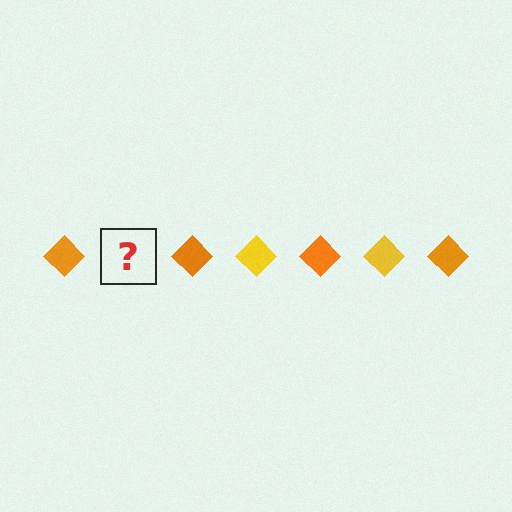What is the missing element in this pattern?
The missing element is a yellow diamond.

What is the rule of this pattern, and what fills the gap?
The rule is that the pattern cycles through orange, yellow diamonds. The gap should be filled with a yellow diamond.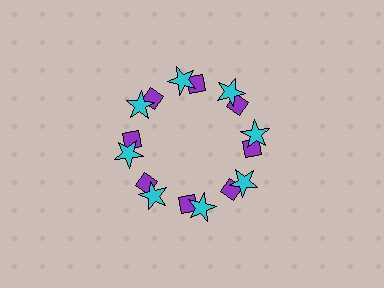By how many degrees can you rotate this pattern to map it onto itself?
The pattern maps onto itself every 45 degrees of rotation.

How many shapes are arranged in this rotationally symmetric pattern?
There are 16 shapes, arranged in 8 groups of 2.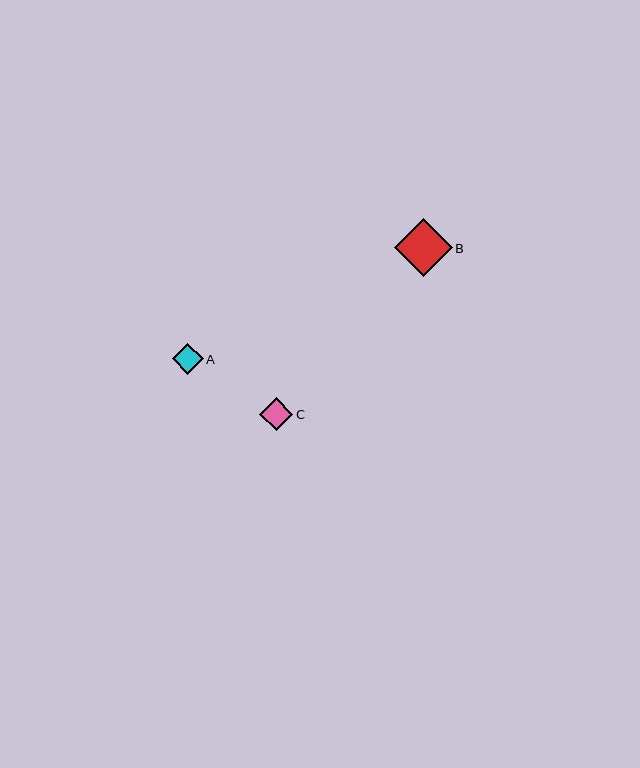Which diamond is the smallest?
Diamond A is the smallest with a size of approximately 30 pixels.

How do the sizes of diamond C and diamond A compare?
Diamond C and diamond A are approximately the same size.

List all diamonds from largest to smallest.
From largest to smallest: B, C, A.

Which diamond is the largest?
Diamond B is the largest with a size of approximately 58 pixels.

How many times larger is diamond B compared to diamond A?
Diamond B is approximately 1.9 times the size of diamond A.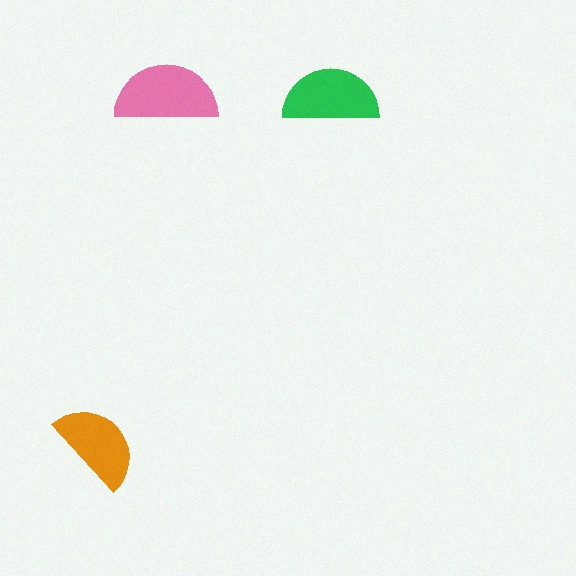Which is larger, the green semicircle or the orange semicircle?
The green one.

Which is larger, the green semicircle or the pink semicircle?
The pink one.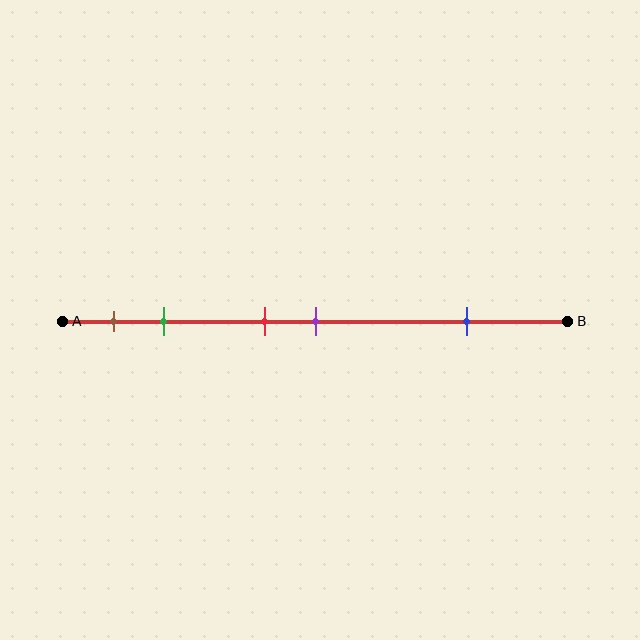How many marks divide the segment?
There are 5 marks dividing the segment.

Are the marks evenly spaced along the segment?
No, the marks are not evenly spaced.